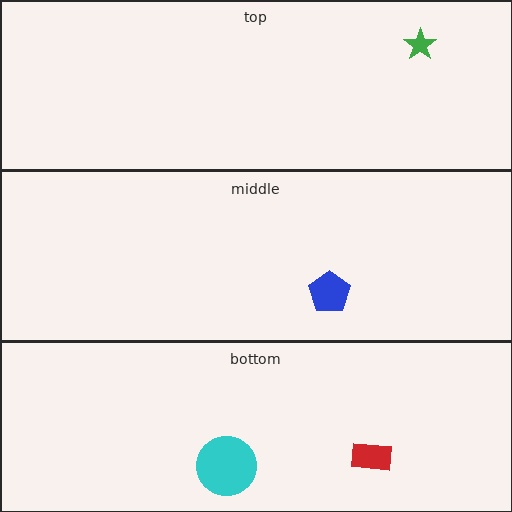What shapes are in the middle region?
The blue pentagon.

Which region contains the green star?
The top region.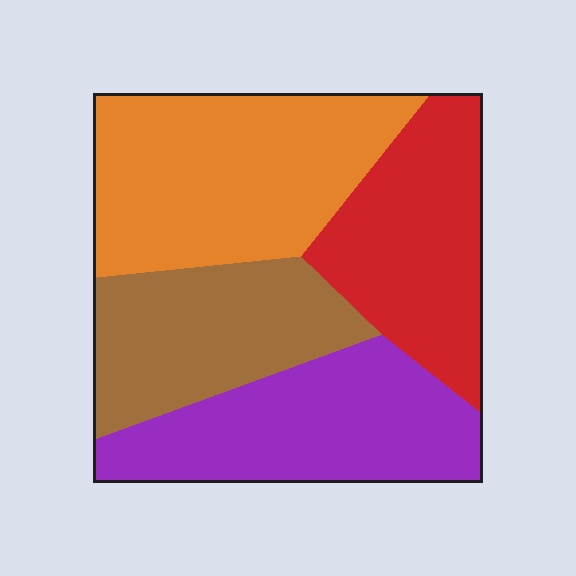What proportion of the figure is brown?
Brown takes up about one fifth (1/5) of the figure.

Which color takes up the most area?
Orange, at roughly 30%.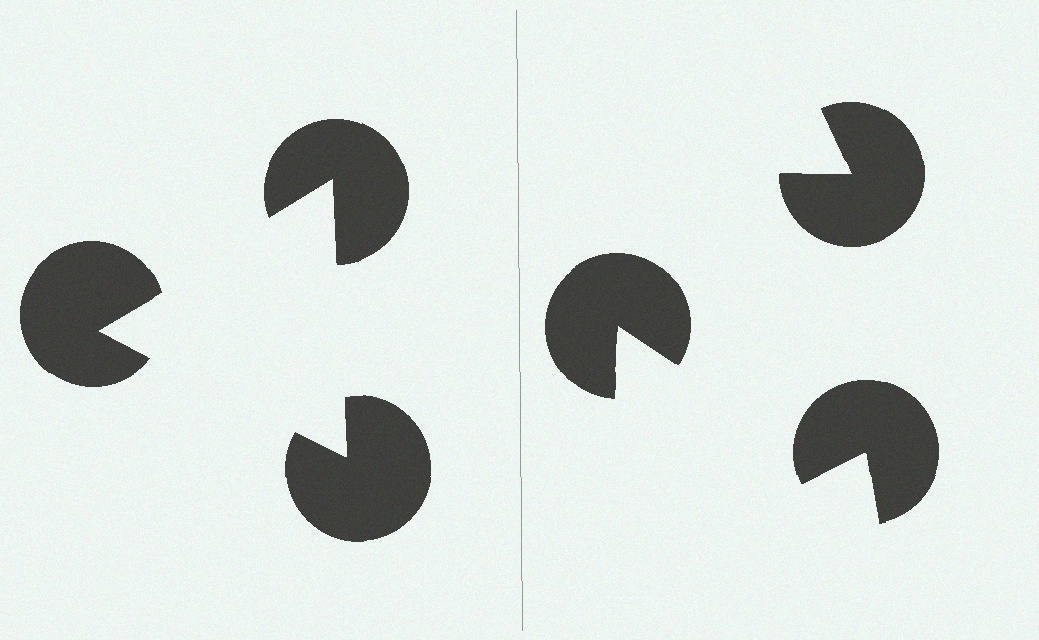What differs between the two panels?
The pac-man discs are positioned identically on both sides; only the wedge orientations differ. On the left they align to a triangle; on the right they are misaligned.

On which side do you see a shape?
An illusory triangle appears on the left side. On the right side the wedge cuts are rotated, so no coherent shape forms.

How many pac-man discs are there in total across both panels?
6 — 3 on each side.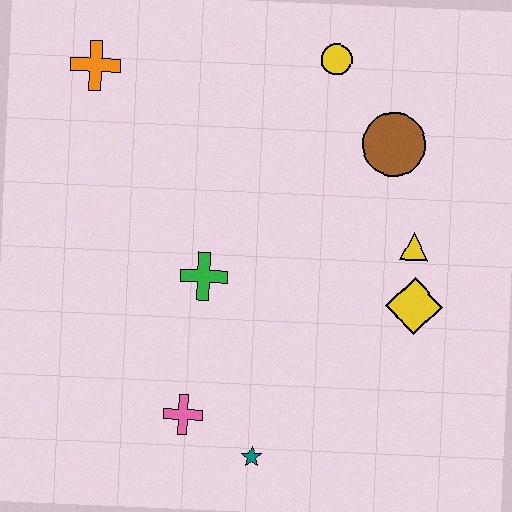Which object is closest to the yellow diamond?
The yellow triangle is closest to the yellow diamond.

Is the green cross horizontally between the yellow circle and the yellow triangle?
No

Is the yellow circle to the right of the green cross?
Yes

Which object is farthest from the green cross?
The yellow circle is farthest from the green cross.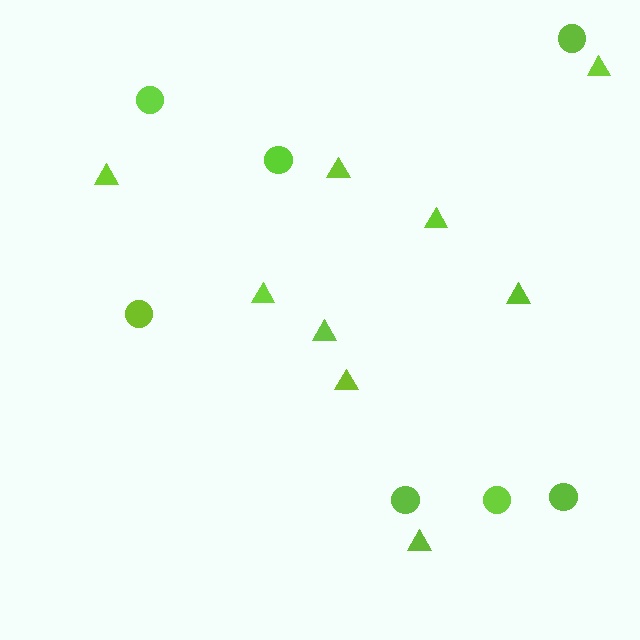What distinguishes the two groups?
There are 2 groups: one group of circles (7) and one group of triangles (9).